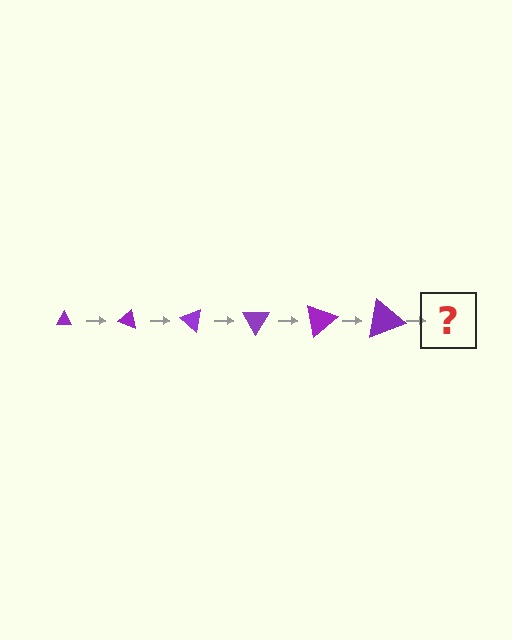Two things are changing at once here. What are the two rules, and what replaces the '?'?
The two rules are that the triangle grows larger each step and it rotates 20 degrees each step. The '?' should be a triangle, larger than the previous one and rotated 120 degrees from the start.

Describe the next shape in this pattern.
It should be a triangle, larger than the previous one and rotated 120 degrees from the start.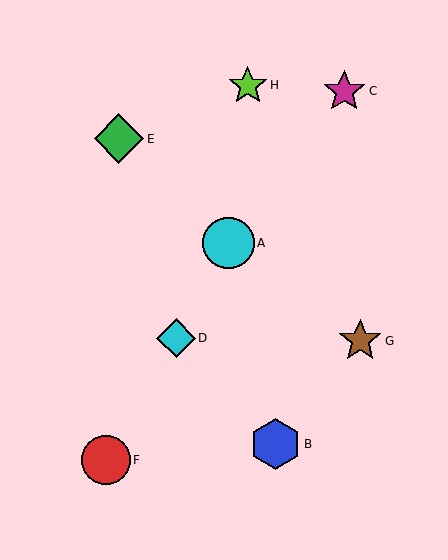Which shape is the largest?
The cyan circle (labeled A) is the largest.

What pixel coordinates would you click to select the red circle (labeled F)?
Click at (106, 460) to select the red circle F.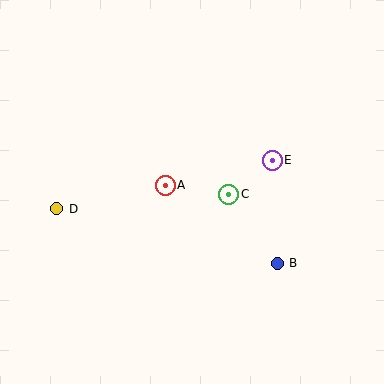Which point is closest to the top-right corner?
Point E is closest to the top-right corner.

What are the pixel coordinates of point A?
Point A is at (165, 185).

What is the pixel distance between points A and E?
The distance between A and E is 110 pixels.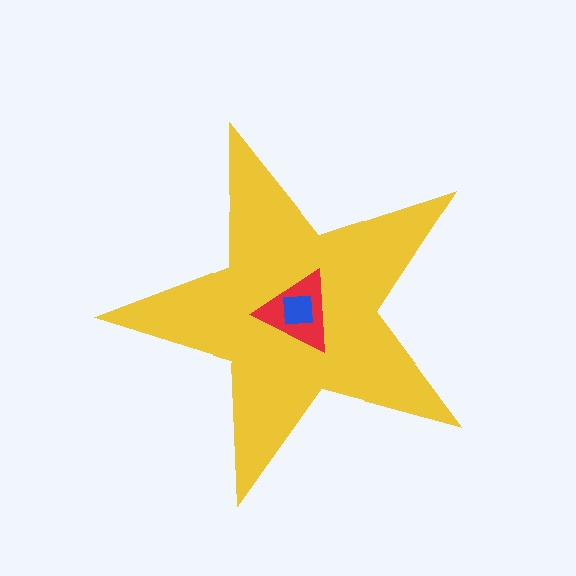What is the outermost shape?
The yellow star.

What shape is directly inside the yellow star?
The red triangle.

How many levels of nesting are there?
3.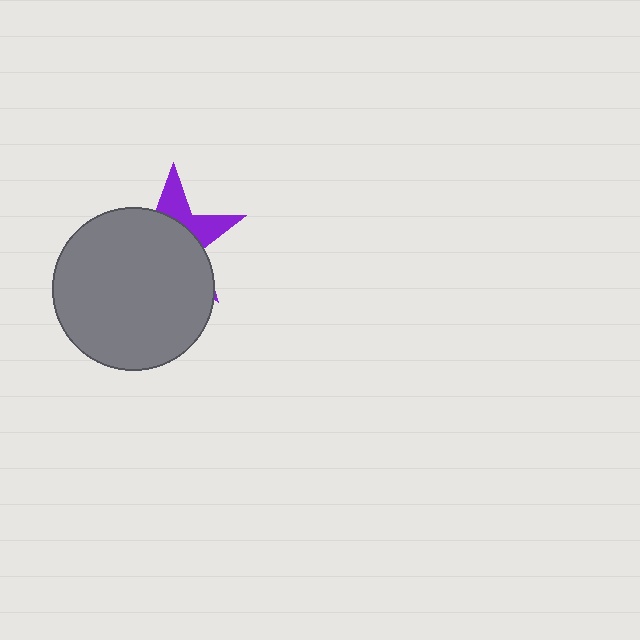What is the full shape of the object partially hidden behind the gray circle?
The partially hidden object is a purple star.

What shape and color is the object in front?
The object in front is a gray circle.